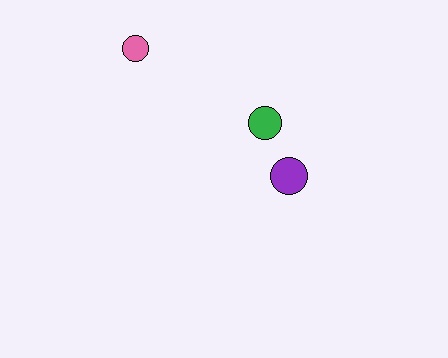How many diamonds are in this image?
There are no diamonds.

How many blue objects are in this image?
There are no blue objects.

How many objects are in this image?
There are 3 objects.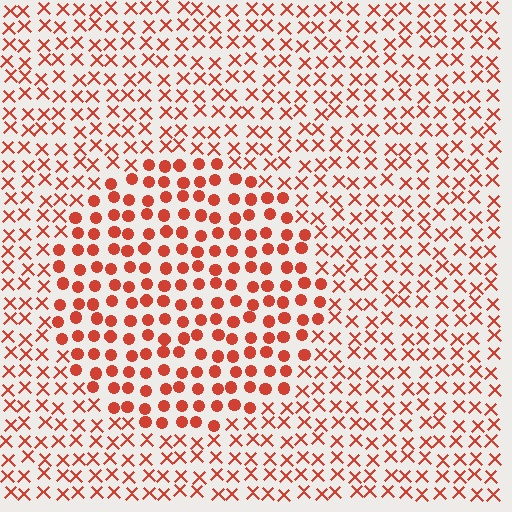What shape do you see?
I see a circle.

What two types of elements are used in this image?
The image uses circles inside the circle region and X marks outside it.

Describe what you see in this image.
The image is filled with small red elements arranged in a uniform grid. A circle-shaped region contains circles, while the surrounding area contains X marks. The boundary is defined purely by the change in element shape.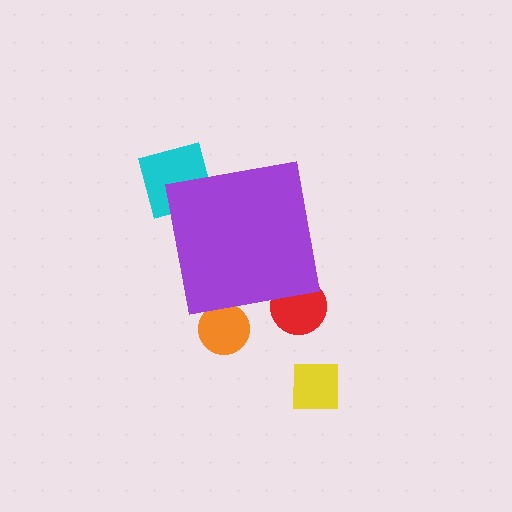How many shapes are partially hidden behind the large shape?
3 shapes are partially hidden.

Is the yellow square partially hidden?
No, the yellow square is fully visible.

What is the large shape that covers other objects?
A purple square.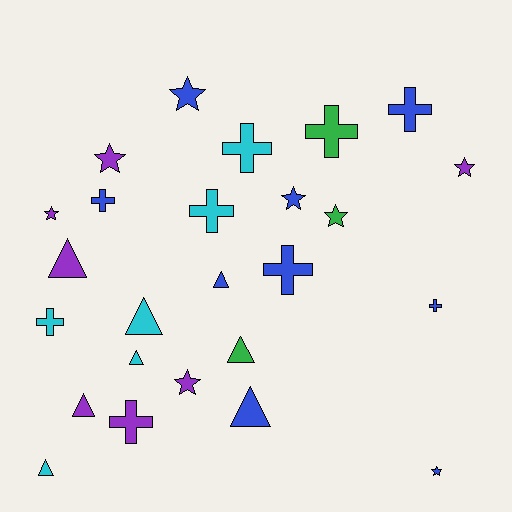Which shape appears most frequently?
Cross, with 9 objects.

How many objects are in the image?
There are 25 objects.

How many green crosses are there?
There is 1 green cross.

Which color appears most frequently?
Blue, with 9 objects.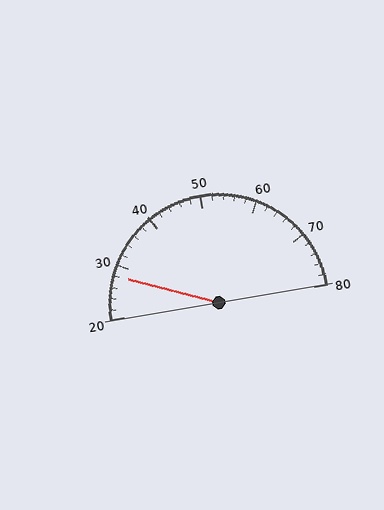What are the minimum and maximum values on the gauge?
The gauge ranges from 20 to 80.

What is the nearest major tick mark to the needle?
The nearest major tick mark is 30.